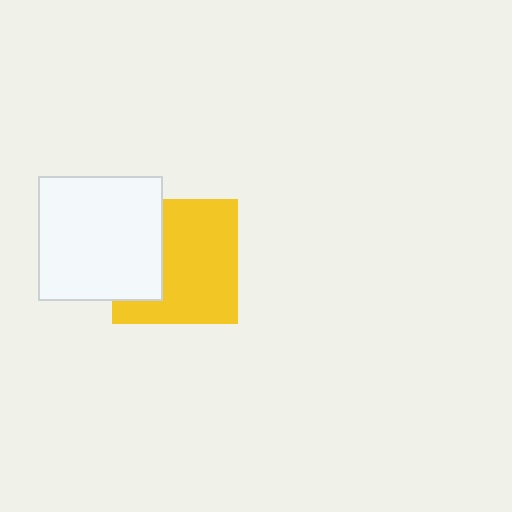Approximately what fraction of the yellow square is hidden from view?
Roughly 34% of the yellow square is hidden behind the white square.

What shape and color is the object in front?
The object in front is a white square.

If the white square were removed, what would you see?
You would see the complete yellow square.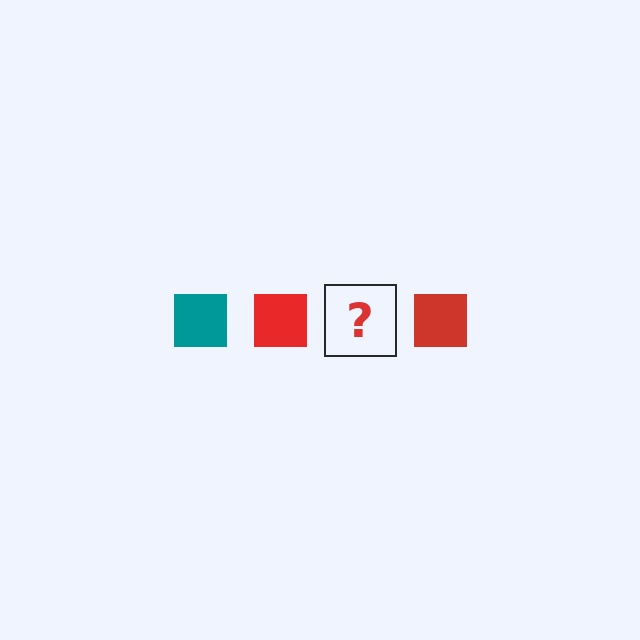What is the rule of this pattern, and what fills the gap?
The rule is that the pattern cycles through teal, red squares. The gap should be filled with a teal square.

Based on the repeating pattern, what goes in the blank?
The blank should be a teal square.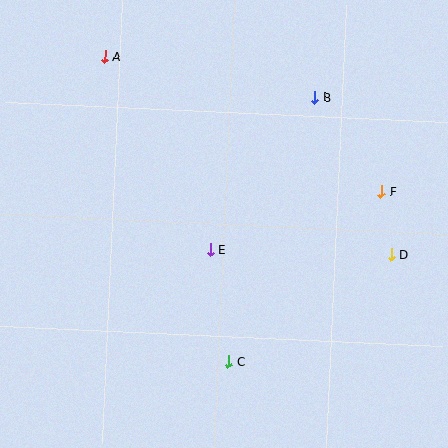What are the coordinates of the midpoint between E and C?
The midpoint between E and C is at (219, 305).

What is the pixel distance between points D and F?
The distance between D and F is 64 pixels.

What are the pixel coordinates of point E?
Point E is at (210, 249).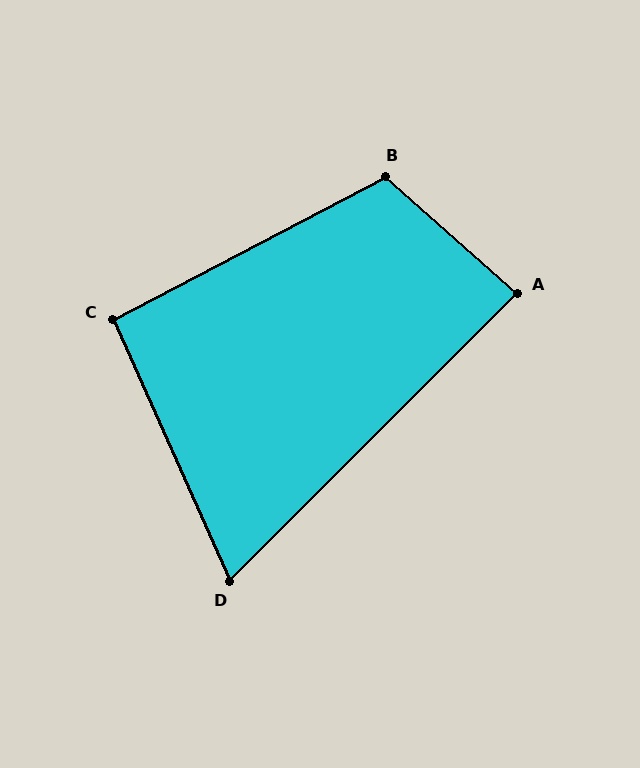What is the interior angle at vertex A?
Approximately 86 degrees (approximately right).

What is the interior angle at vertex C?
Approximately 94 degrees (approximately right).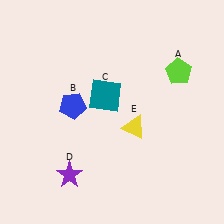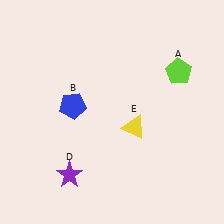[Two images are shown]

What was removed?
The teal square (C) was removed in Image 2.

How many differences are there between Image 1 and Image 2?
There is 1 difference between the two images.